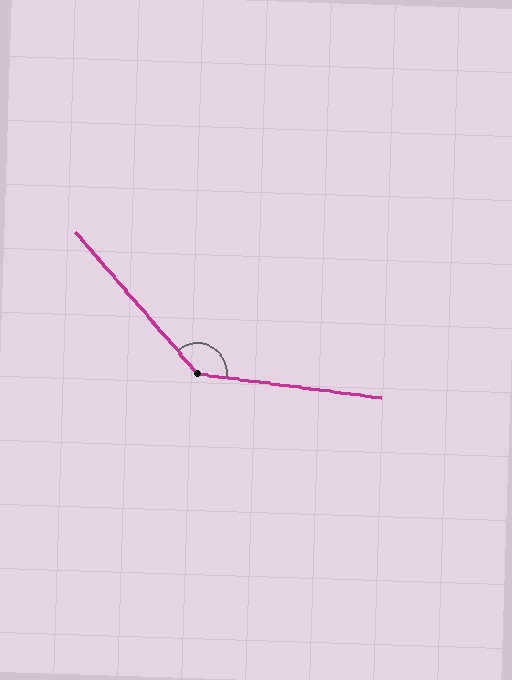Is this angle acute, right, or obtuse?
It is obtuse.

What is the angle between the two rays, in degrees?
Approximately 138 degrees.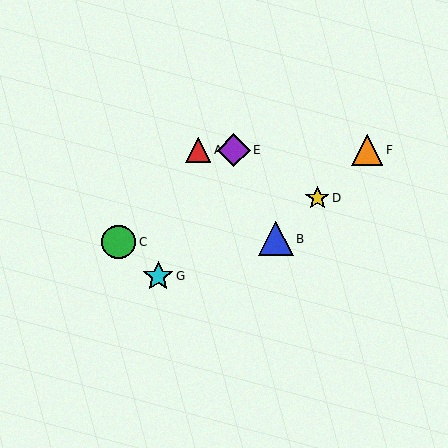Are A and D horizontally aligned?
No, A is at y≈150 and D is at y≈198.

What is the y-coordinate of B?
Object B is at y≈239.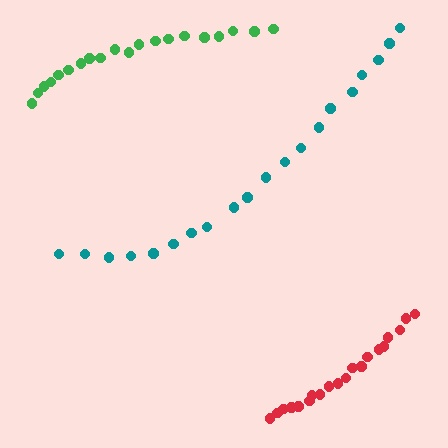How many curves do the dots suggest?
There are 3 distinct paths.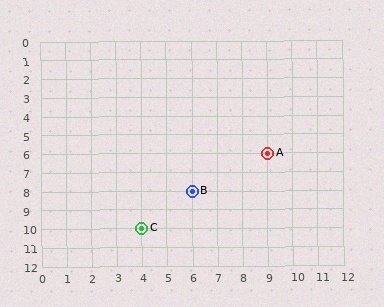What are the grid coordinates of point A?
Point A is at grid coordinates (9, 6).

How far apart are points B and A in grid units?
Points B and A are 3 columns and 2 rows apart (about 3.6 grid units diagonally).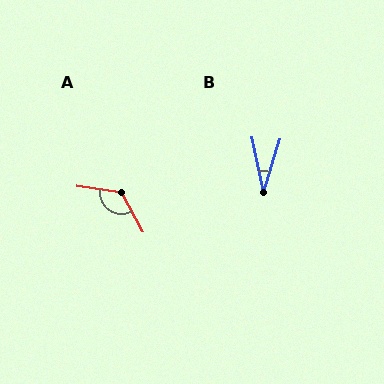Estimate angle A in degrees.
Approximately 127 degrees.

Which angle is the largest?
A, at approximately 127 degrees.